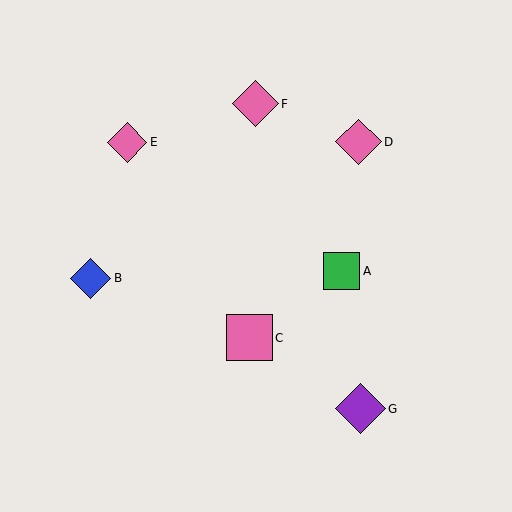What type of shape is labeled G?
Shape G is a purple diamond.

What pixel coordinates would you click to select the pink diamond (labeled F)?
Click at (255, 104) to select the pink diamond F.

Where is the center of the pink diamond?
The center of the pink diamond is at (255, 104).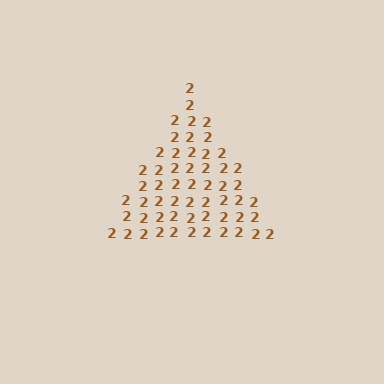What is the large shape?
The large shape is a triangle.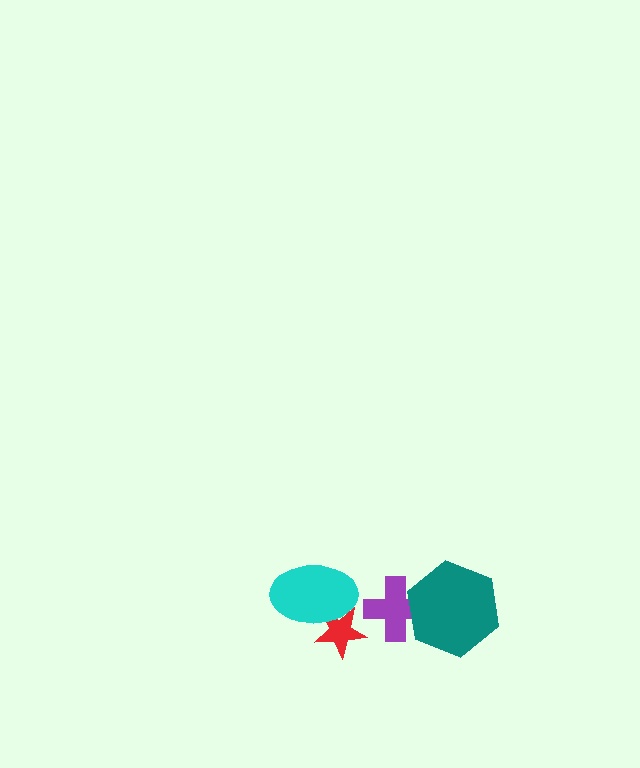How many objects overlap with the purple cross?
1 object overlaps with the purple cross.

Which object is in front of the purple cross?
The teal hexagon is in front of the purple cross.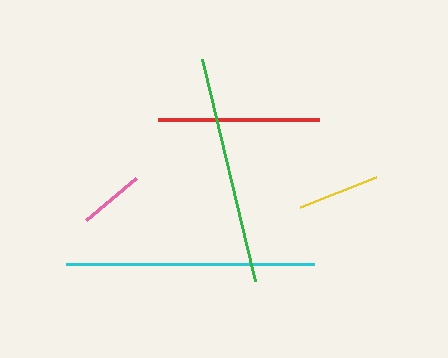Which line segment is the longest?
The cyan line is the longest at approximately 248 pixels.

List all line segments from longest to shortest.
From longest to shortest: cyan, green, red, yellow, pink.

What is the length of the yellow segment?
The yellow segment is approximately 81 pixels long.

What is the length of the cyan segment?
The cyan segment is approximately 248 pixels long.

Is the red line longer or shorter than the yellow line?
The red line is longer than the yellow line.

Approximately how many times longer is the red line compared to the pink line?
The red line is approximately 2.4 times the length of the pink line.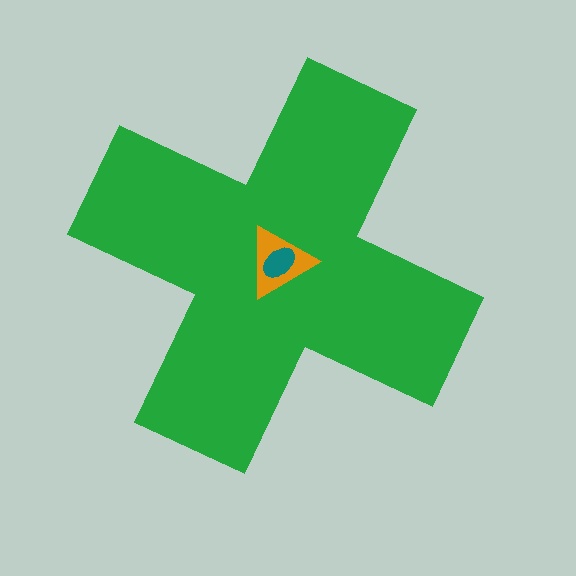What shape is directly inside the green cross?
The orange triangle.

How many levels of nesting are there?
3.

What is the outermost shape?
The green cross.